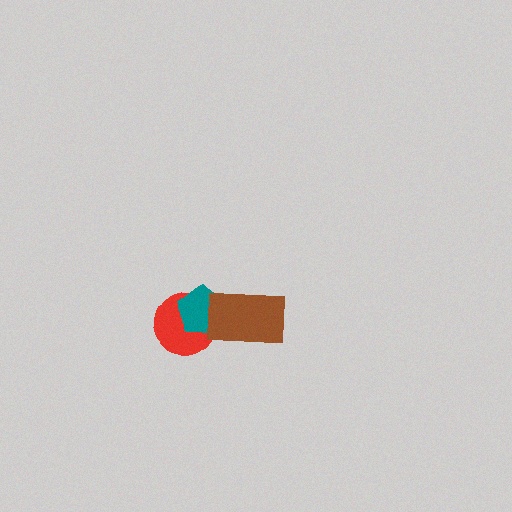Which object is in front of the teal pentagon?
The brown rectangle is in front of the teal pentagon.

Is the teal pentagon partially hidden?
Yes, it is partially covered by another shape.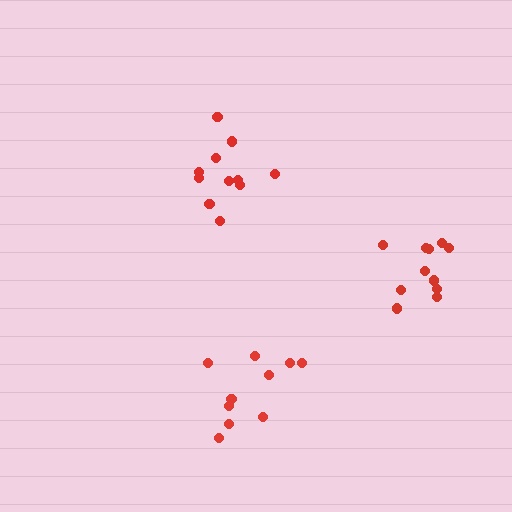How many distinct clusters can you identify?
There are 3 distinct clusters.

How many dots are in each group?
Group 1: 11 dots, Group 2: 11 dots, Group 3: 10 dots (32 total).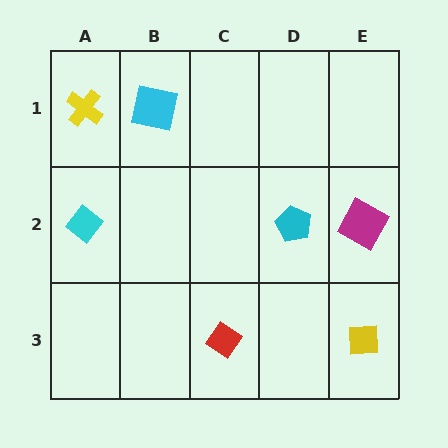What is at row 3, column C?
A red diamond.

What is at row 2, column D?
A cyan pentagon.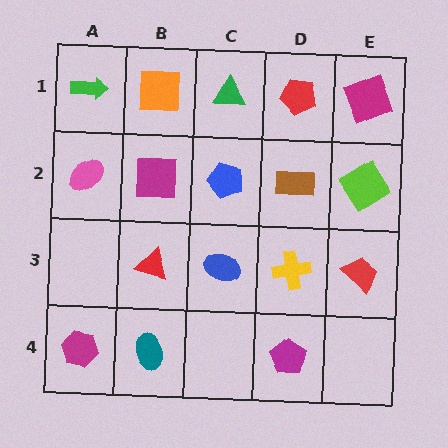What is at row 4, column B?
A teal ellipse.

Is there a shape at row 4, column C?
No, that cell is empty.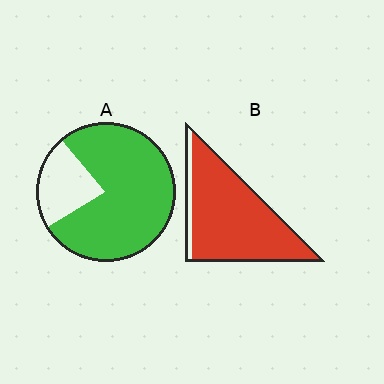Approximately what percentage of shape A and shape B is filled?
A is approximately 80% and B is approximately 90%.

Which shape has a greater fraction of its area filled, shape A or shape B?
Shape B.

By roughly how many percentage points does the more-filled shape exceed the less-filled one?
By roughly 10 percentage points (B over A).